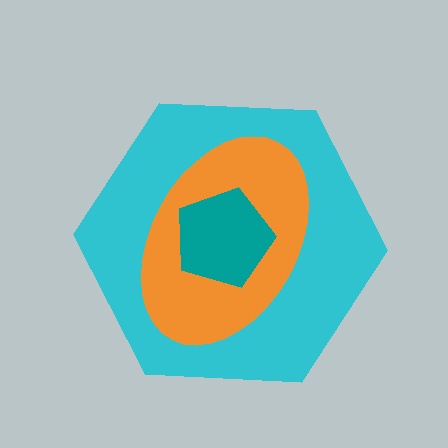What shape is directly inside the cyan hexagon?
The orange ellipse.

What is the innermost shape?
The teal pentagon.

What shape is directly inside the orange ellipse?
The teal pentagon.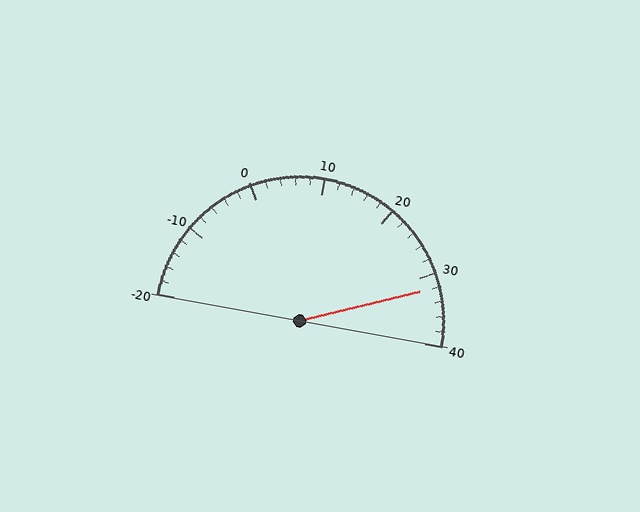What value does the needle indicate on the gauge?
The needle indicates approximately 32.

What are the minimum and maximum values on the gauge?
The gauge ranges from -20 to 40.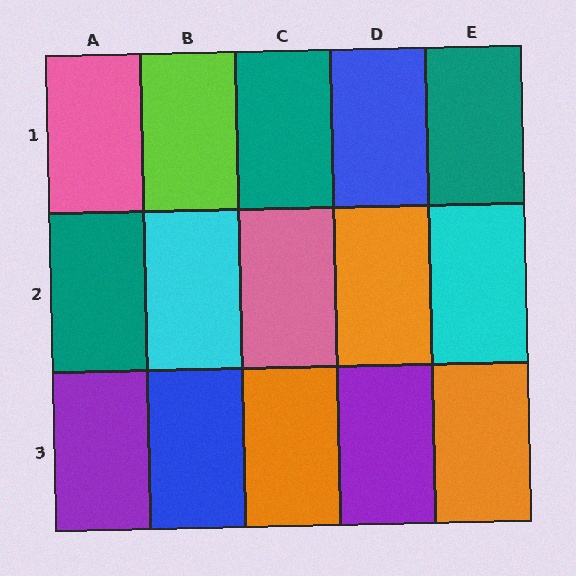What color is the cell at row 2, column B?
Cyan.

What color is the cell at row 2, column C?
Pink.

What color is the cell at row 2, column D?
Orange.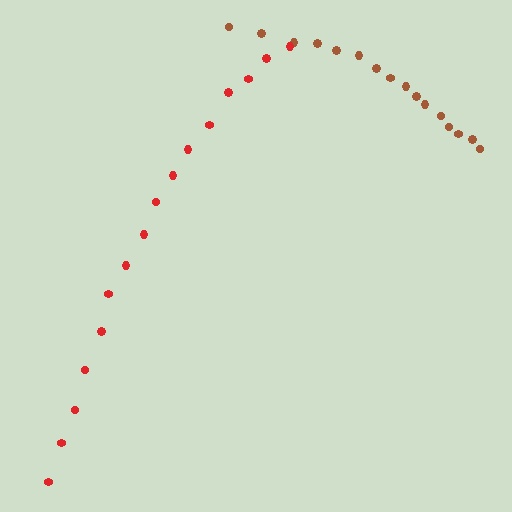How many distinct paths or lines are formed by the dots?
There are 2 distinct paths.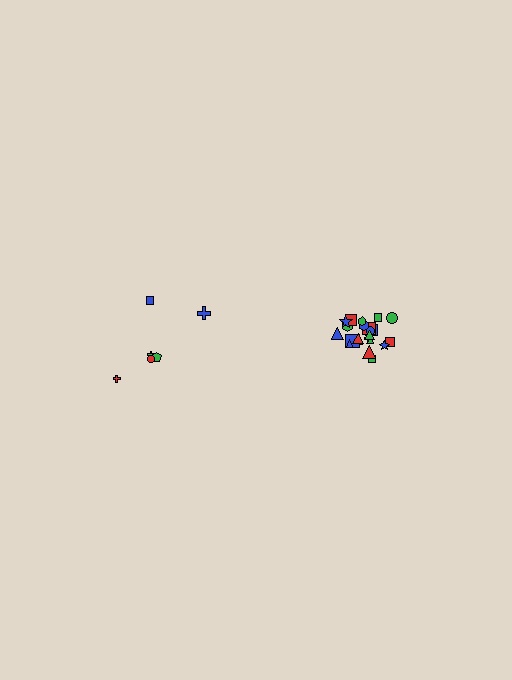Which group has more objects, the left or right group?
The right group.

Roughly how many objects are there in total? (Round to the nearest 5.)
Roughly 30 objects in total.